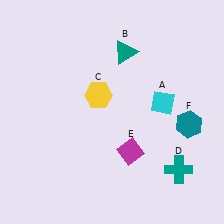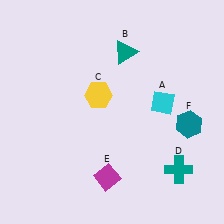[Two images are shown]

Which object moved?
The magenta diamond (E) moved down.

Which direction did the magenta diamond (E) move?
The magenta diamond (E) moved down.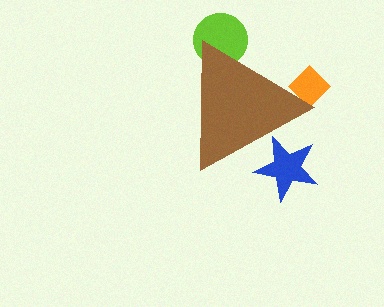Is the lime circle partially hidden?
Yes, the lime circle is partially hidden behind the brown triangle.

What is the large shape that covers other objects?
A brown triangle.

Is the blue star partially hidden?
Yes, the blue star is partially hidden behind the brown triangle.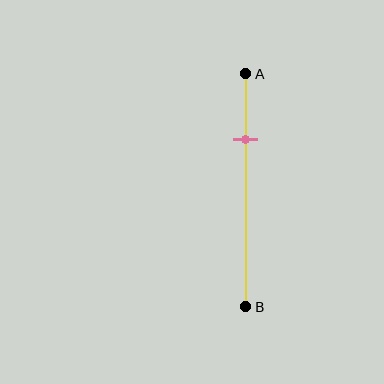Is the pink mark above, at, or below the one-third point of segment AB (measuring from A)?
The pink mark is above the one-third point of segment AB.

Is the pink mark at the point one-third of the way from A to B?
No, the mark is at about 30% from A, not at the 33% one-third point.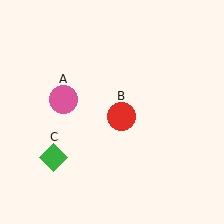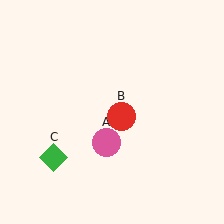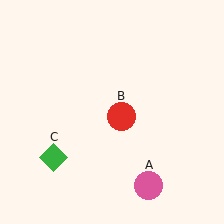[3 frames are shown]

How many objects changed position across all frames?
1 object changed position: pink circle (object A).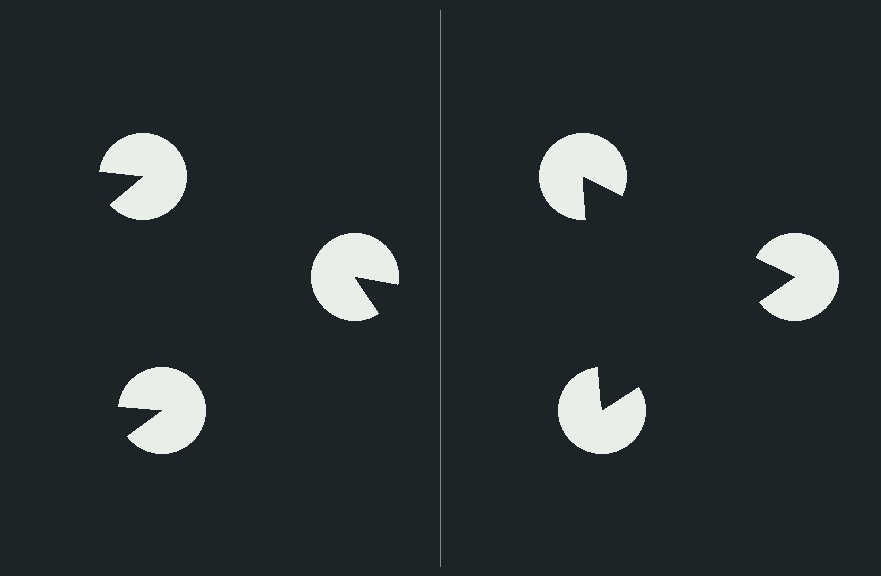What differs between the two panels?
The pac-man discs are positioned identically on both sides; only the wedge orientations differ. On the right they align to a triangle; on the left they are misaligned.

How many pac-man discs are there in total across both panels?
6 — 3 on each side.